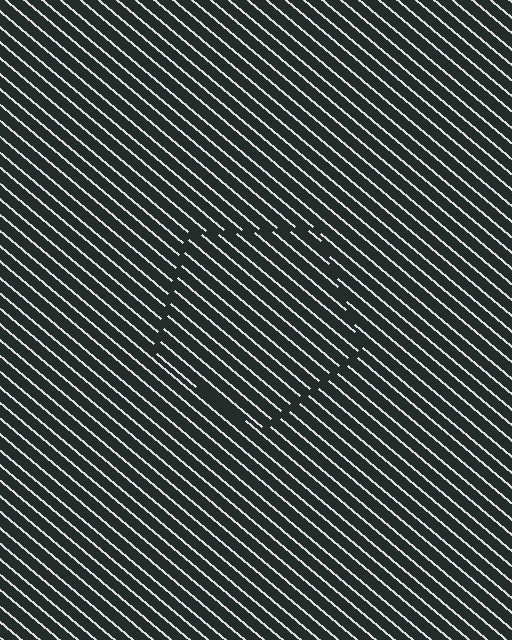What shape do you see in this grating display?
An illusory pentagon. The interior of the shape contains the same grating, shifted by half a period — the contour is defined by the phase discontinuity where line-ends from the inner and outer gratings abut.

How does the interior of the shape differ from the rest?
The interior of the shape contains the same grating, shifted by half a period — the contour is defined by the phase discontinuity where line-ends from the inner and outer gratings abut.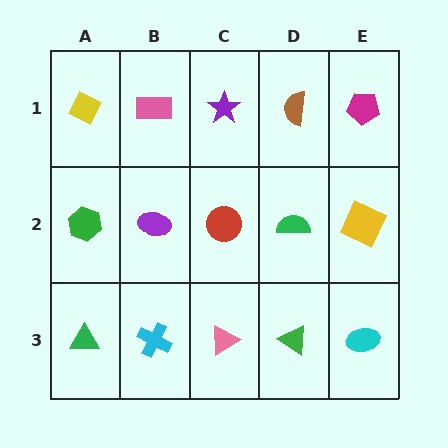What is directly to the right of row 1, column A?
A pink rectangle.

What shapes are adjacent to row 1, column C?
A red circle (row 2, column C), a pink rectangle (row 1, column B), a brown semicircle (row 1, column D).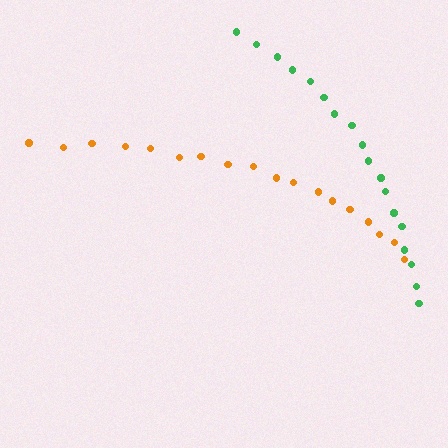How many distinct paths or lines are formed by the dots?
There are 2 distinct paths.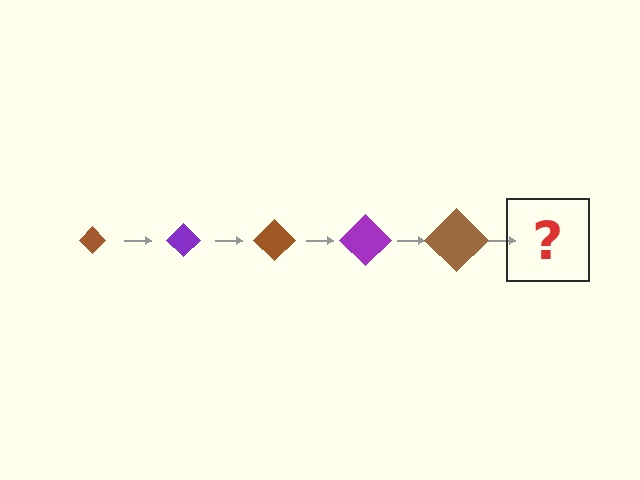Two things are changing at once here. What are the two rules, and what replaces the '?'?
The two rules are that the diamond grows larger each step and the color cycles through brown and purple. The '?' should be a purple diamond, larger than the previous one.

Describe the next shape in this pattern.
It should be a purple diamond, larger than the previous one.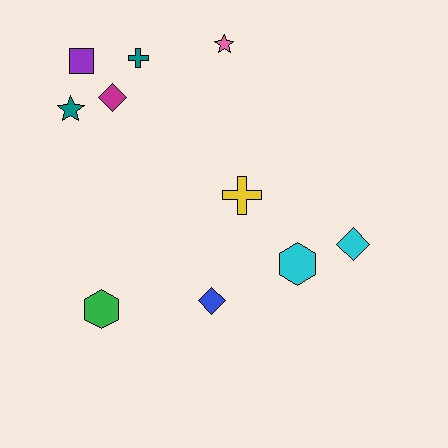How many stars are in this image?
There are 2 stars.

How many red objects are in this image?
There are no red objects.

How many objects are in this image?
There are 10 objects.